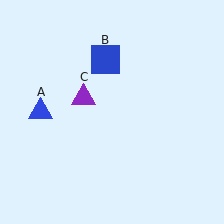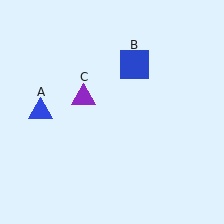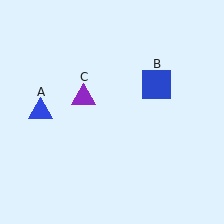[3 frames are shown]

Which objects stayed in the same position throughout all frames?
Blue triangle (object A) and purple triangle (object C) remained stationary.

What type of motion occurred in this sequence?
The blue square (object B) rotated clockwise around the center of the scene.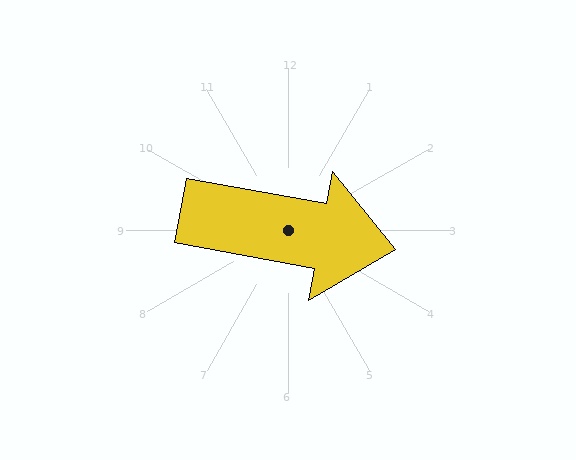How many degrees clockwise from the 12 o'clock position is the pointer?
Approximately 100 degrees.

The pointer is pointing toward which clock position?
Roughly 3 o'clock.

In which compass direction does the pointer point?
East.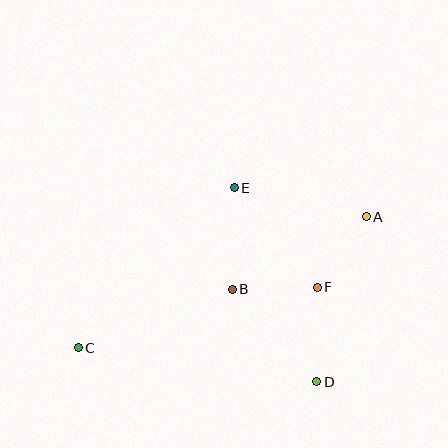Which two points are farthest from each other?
Points A and C are farthest from each other.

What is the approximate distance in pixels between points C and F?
The distance between C and F is approximately 246 pixels.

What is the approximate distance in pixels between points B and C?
The distance between B and C is approximately 165 pixels.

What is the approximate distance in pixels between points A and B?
The distance between A and B is approximately 152 pixels.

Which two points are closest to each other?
Points B and F are closest to each other.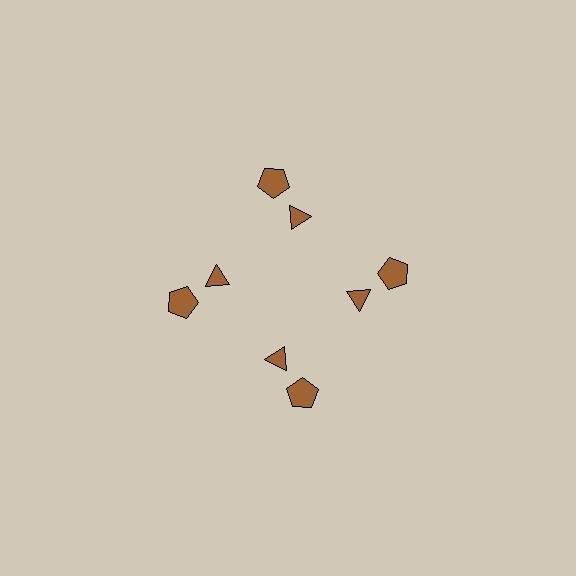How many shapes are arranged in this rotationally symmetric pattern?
There are 8 shapes, arranged in 4 groups of 2.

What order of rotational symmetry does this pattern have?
This pattern has 4-fold rotational symmetry.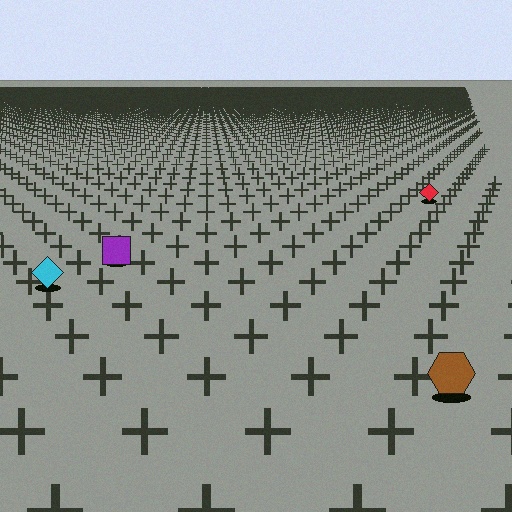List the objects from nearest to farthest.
From nearest to farthest: the brown hexagon, the cyan diamond, the purple square, the red diamond.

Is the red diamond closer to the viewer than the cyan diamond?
No. The cyan diamond is closer — you can tell from the texture gradient: the ground texture is coarser near it.